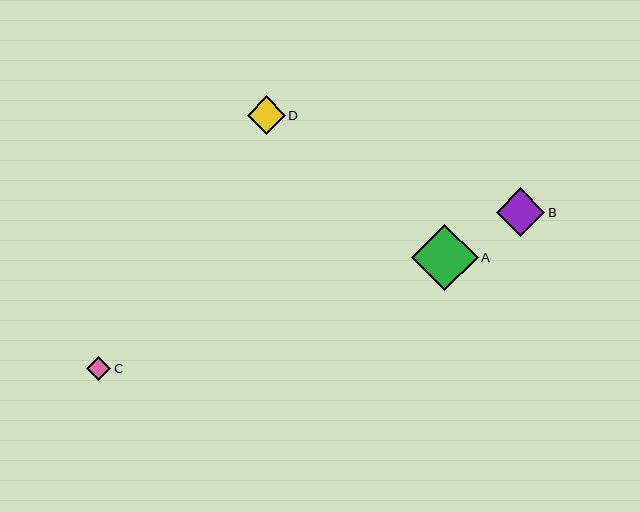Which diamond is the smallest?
Diamond C is the smallest with a size of approximately 24 pixels.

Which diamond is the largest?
Diamond A is the largest with a size of approximately 66 pixels.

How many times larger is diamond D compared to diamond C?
Diamond D is approximately 1.6 times the size of diamond C.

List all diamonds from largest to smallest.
From largest to smallest: A, B, D, C.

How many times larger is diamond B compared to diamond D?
Diamond B is approximately 1.3 times the size of diamond D.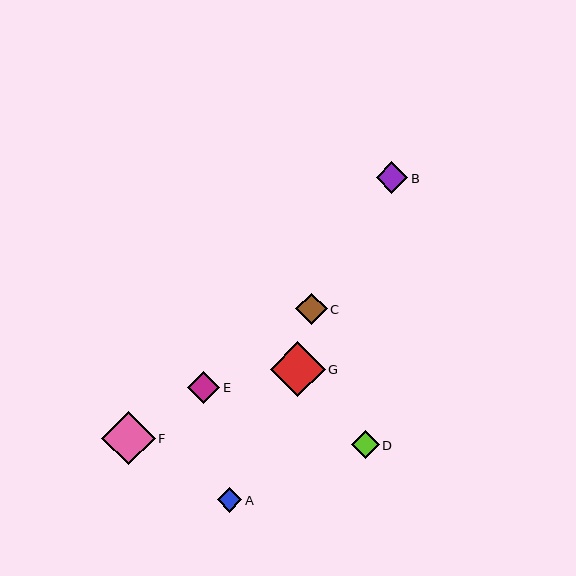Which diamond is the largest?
Diamond G is the largest with a size of approximately 55 pixels.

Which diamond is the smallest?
Diamond A is the smallest with a size of approximately 24 pixels.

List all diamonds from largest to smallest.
From largest to smallest: G, F, E, C, B, D, A.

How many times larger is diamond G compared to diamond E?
Diamond G is approximately 1.7 times the size of diamond E.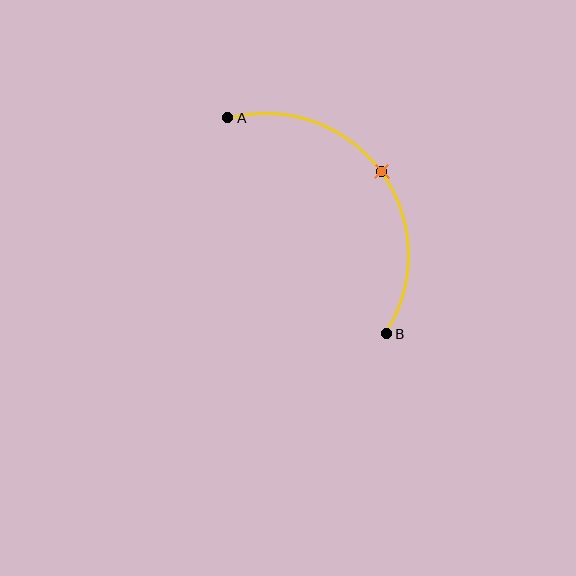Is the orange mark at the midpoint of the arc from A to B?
Yes. The orange mark lies on the arc at equal arc-length from both A and B — it is the arc midpoint.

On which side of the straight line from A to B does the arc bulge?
The arc bulges above and to the right of the straight line connecting A and B.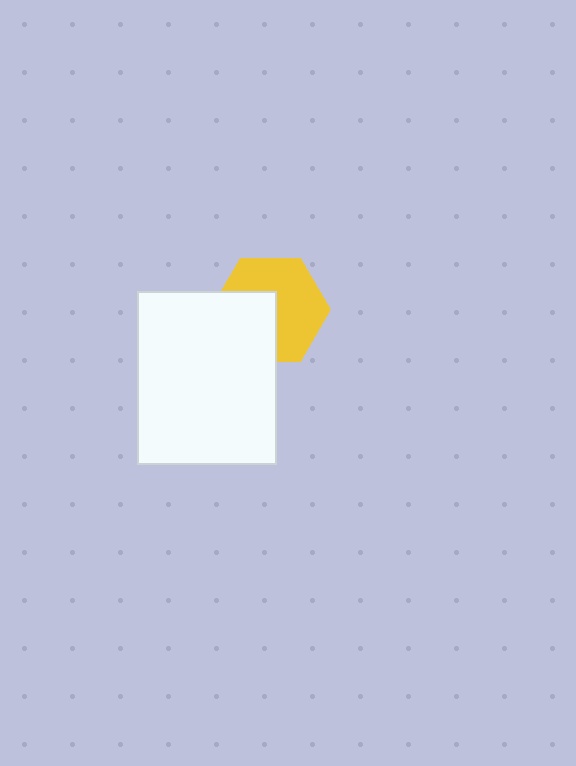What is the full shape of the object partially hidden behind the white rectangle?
The partially hidden object is a yellow hexagon.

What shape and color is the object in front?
The object in front is a white rectangle.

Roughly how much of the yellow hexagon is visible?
About half of it is visible (roughly 59%).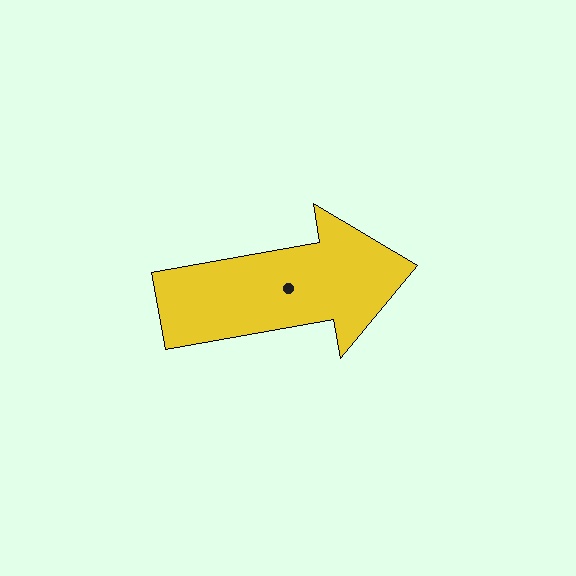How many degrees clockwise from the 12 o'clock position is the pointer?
Approximately 80 degrees.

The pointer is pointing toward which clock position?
Roughly 3 o'clock.